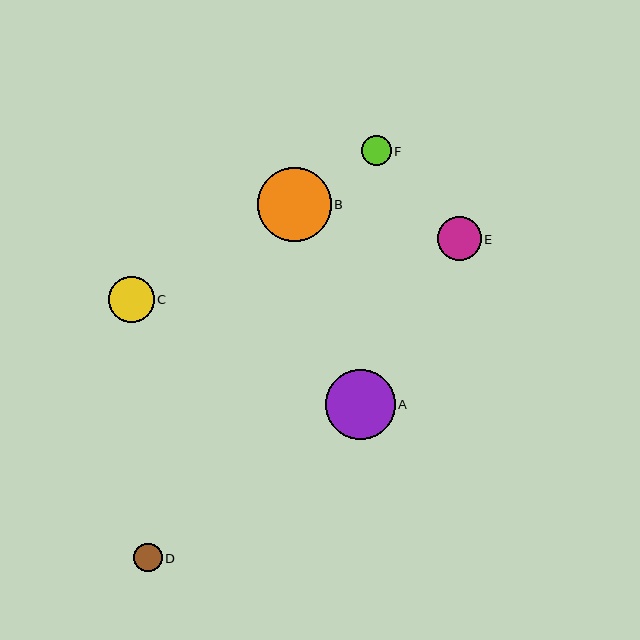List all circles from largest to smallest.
From largest to smallest: B, A, C, E, F, D.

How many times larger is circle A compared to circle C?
Circle A is approximately 1.5 times the size of circle C.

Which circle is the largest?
Circle B is the largest with a size of approximately 74 pixels.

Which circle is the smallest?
Circle D is the smallest with a size of approximately 29 pixels.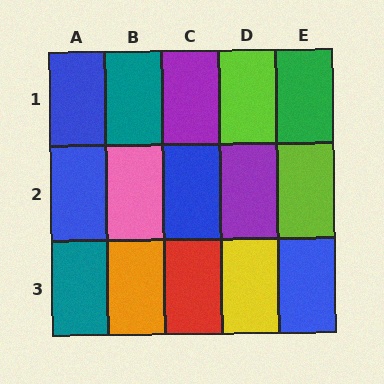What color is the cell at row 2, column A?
Blue.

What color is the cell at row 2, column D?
Purple.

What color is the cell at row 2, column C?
Blue.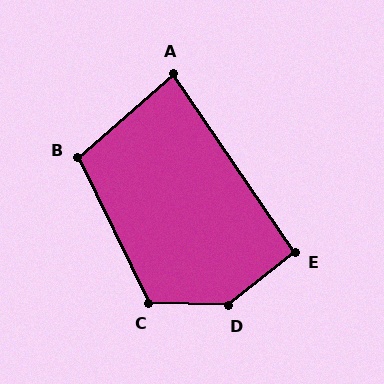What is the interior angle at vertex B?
Approximately 105 degrees (obtuse).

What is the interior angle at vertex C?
Approximately 118 degrees (obtuse).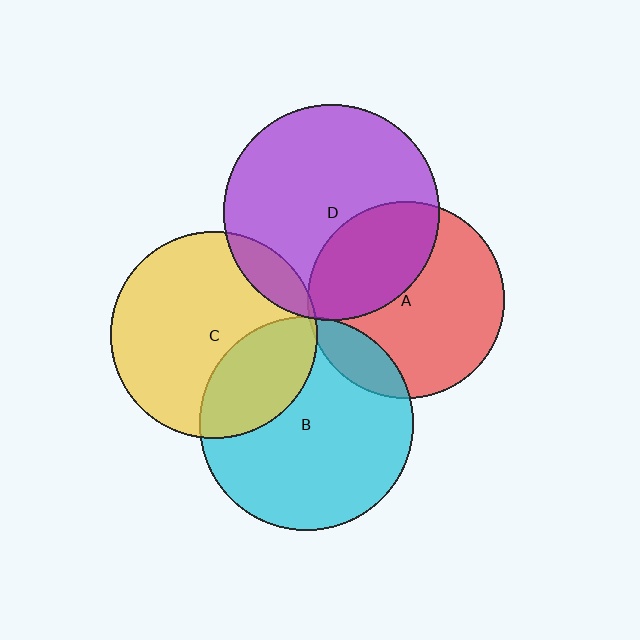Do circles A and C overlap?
Yes.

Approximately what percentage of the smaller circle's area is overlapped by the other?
Approximately 5%.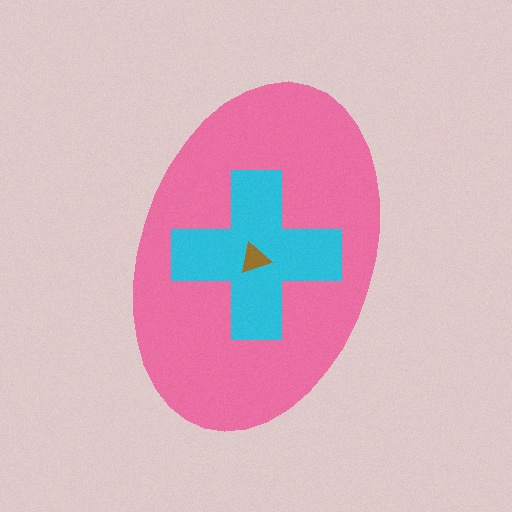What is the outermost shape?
The pink ellipse.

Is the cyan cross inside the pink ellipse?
Yes.